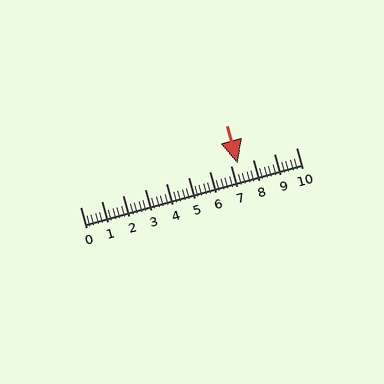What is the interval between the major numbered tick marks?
The major tick marks are spaced 1 units apart.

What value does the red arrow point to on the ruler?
The red arrow points to approximately 7.3.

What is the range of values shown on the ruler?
The ruler shows values from 0 to 10.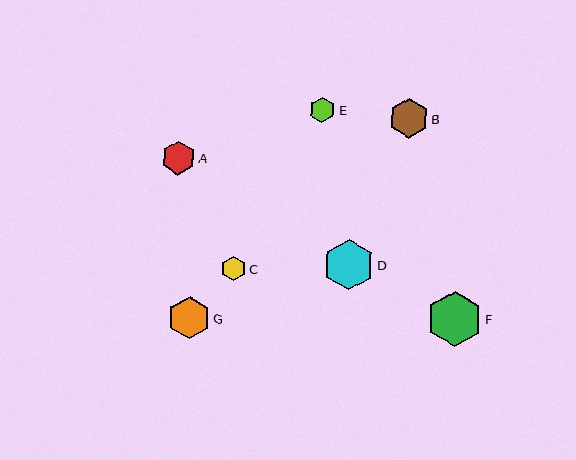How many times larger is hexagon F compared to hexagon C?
Hexagon F is approximately 2.2 times the size of hexagon C.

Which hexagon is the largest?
Hexagon F is the largest with a size of approximately 55 pixels.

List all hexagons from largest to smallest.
From largest to smallest: F, D, G, B, A, E, C.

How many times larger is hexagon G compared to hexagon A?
Hexagon G is approximately 1.3 times the size of hexagon A.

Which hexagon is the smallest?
Hexagon C is the smallest with a size of approximately 25 pixels.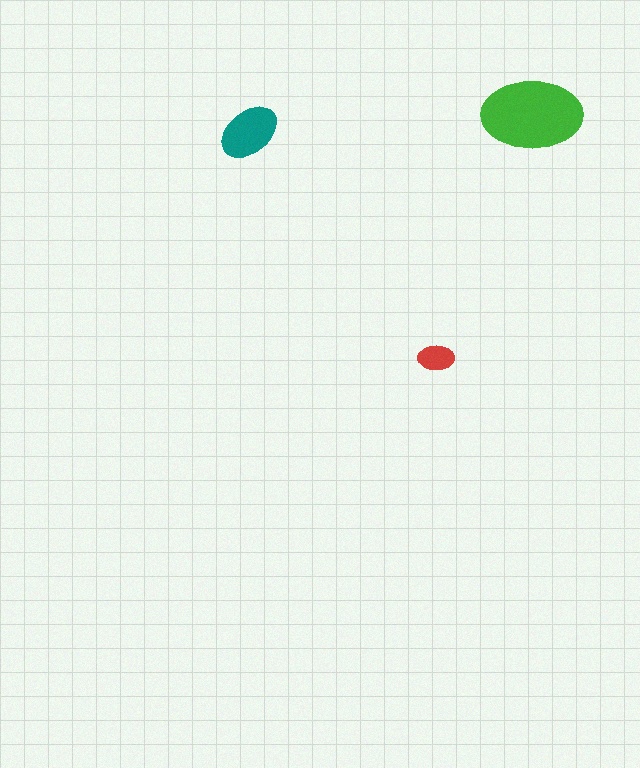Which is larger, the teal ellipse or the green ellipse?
The green one.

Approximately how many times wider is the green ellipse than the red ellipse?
About 3 times wider.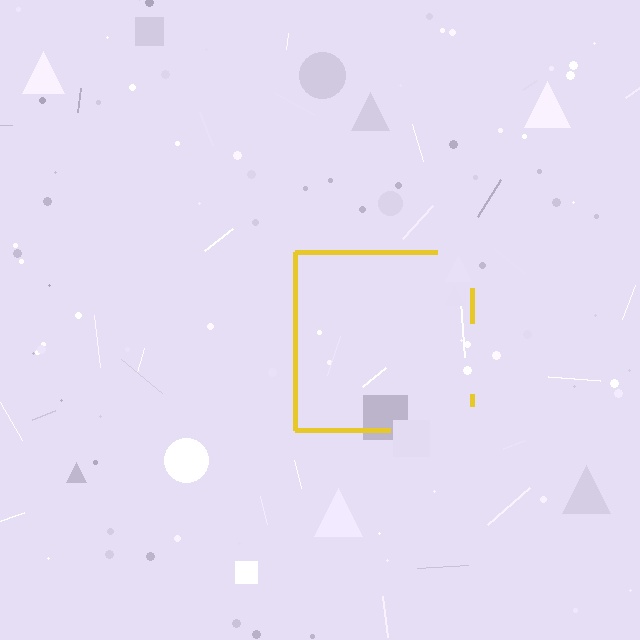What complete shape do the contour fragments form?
The contour fragments form a square.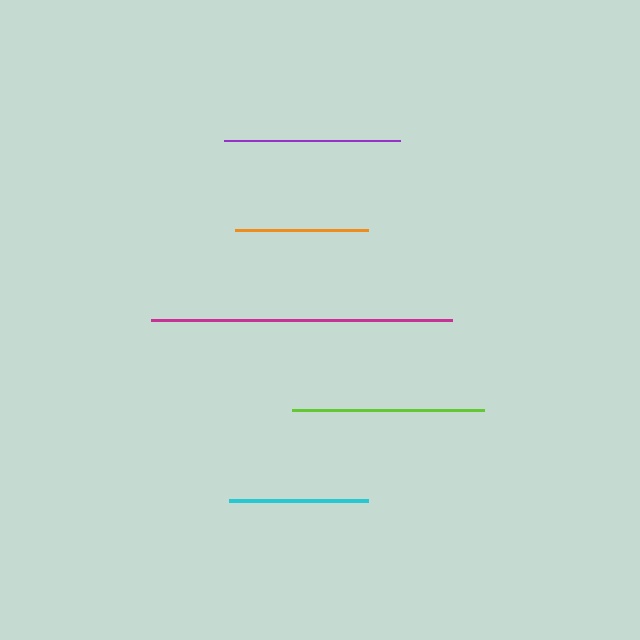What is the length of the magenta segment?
The magenta segment is approximately 301 pixels long.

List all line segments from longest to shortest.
From longest to shortest: magenta, lime, purple, cyan, orange.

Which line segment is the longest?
The magenta line is the longest at approximately 301 pixels.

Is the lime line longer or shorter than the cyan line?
The lime line is longer than the cyan line.